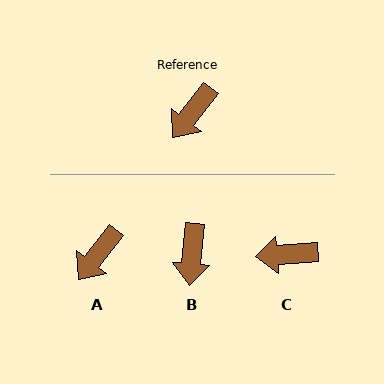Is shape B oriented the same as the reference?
No, it is off by about 33 degrees.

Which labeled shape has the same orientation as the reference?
A.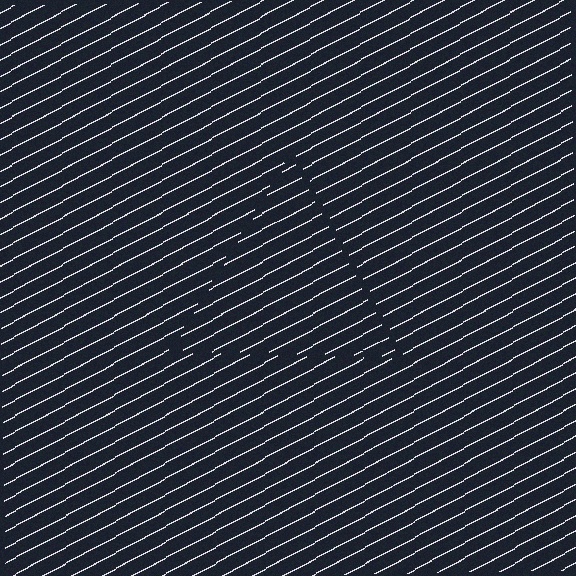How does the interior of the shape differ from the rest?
The interior of the shape contains the same grating, shifted by half a period — the contour is defined by the phase discontinuity where line-ends from the inner and outer gratings abut.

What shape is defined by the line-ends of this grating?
An illusory triangle. The interior of the shape contains the same grating, shifted by half a period — the contour is defined by the phase discontinuity where line-ends from the inner and outer gratings abut.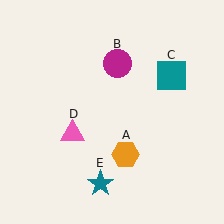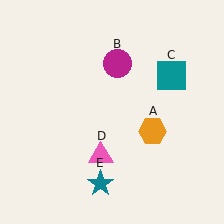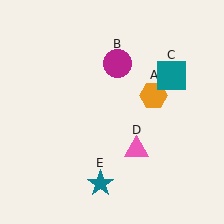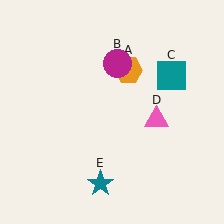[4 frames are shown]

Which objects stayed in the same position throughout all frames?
Magenta circle (object B) and teal square (object C) and teal star (object E) remained stationary.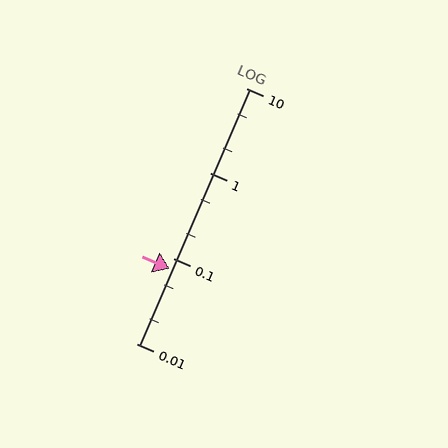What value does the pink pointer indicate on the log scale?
The pointer indicates approximately 0.075.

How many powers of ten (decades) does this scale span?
The scale spans 3 decades, from 0.01 to 10.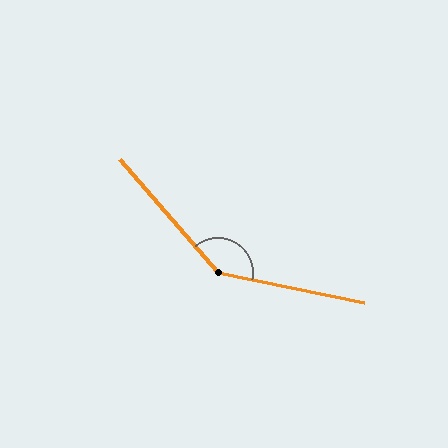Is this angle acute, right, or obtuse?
It is obtuse.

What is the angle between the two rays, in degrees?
Approximately 142 degrees.